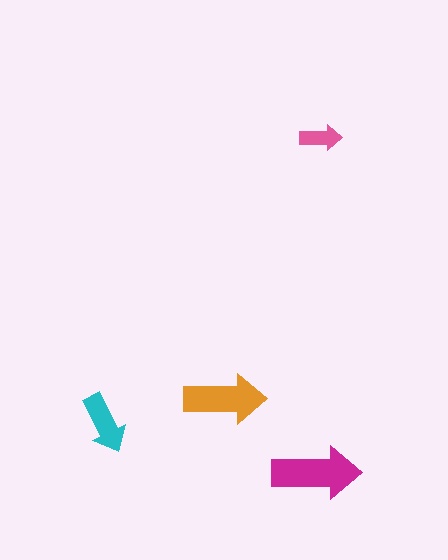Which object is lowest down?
The magenta arrow is bottommost.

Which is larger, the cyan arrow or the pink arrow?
The cyan one.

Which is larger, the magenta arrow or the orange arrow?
The magenta one.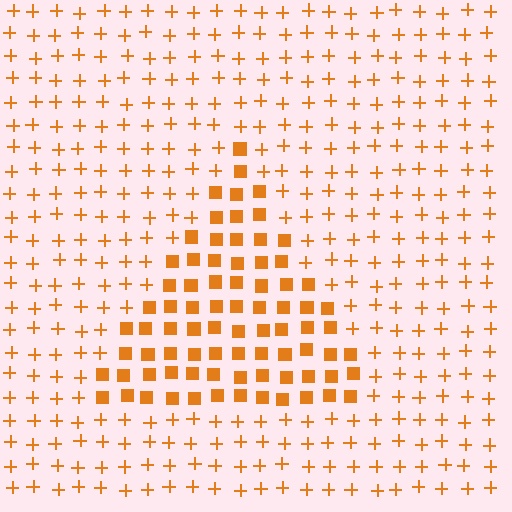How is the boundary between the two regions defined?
The boundary is defined by a change in element shape: squares inside vs. plus signs outside. All elements share the same color and spacing.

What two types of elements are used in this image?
The image uses squares inside the triangle region and plus signs outside it.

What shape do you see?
I see a triangle.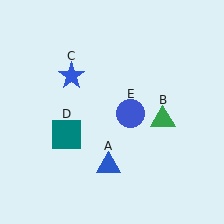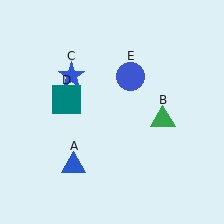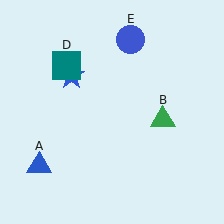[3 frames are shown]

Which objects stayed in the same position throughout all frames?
Green triangle (object B) and blue star (object C) remained stationary.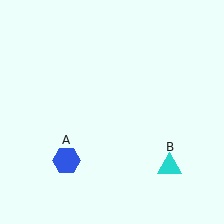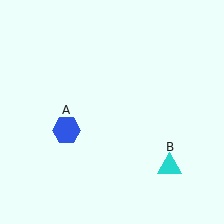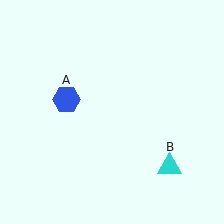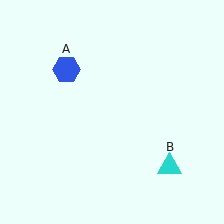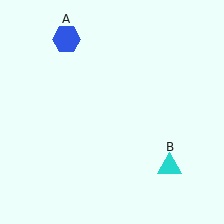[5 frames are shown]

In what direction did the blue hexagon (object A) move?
The blue hexagon (object A) moved up.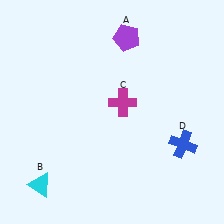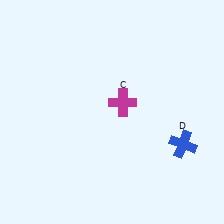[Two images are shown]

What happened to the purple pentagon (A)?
The purple pentagon (A) was removed in Image 2. It was in the top-right area of Image 1.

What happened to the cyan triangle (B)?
The cyan triangle (B) was removed in Image 2. It was in the bottom-left area of Image 1.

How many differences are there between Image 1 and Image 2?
There are 2 differences between the two images.